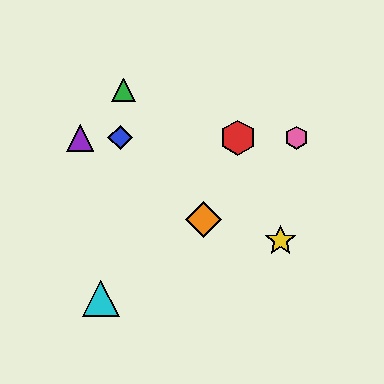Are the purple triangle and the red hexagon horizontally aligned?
Yes, both are at y≈138.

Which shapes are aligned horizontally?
The red hexagon, the blue diamond, the purple triangle, the pink hexagon are aligned horizontally.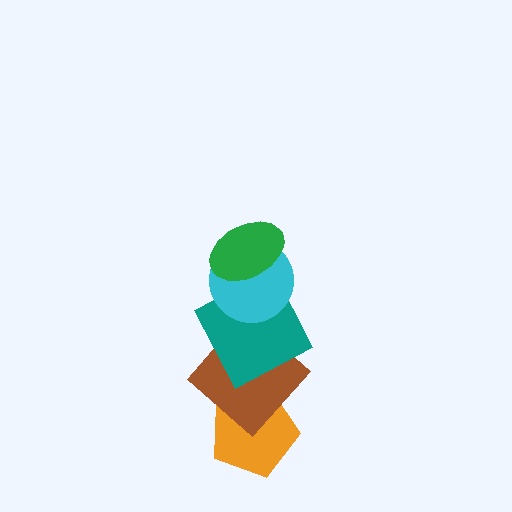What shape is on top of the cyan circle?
The green ellipse is on top of the cyan circle.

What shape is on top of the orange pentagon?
The brown diamond is on top of the orange pentagon.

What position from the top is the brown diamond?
The brown diamond is 4th from the top.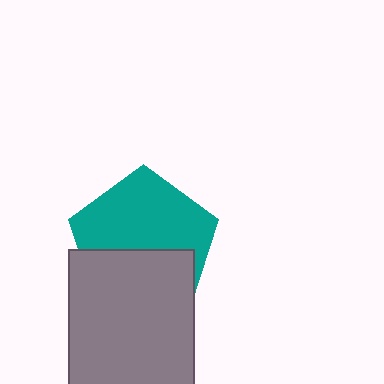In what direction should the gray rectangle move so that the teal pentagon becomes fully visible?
The gray rectangle should move down. That is the shortest direction to clear the overlap and leave the teal pentagon fully visible.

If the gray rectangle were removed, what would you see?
You would see the complete teal pentagon.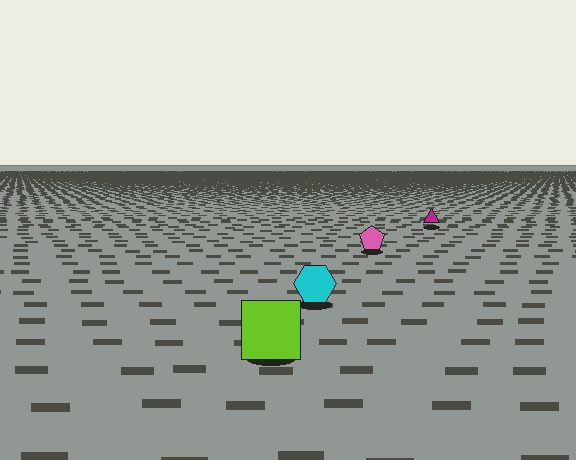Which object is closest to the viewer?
The lime square is closest. The texture marks near it are larger and more spread out.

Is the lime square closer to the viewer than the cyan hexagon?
Yes. The lime square is closer — you can tell from the texture gradient: the ground texture is coarser near it.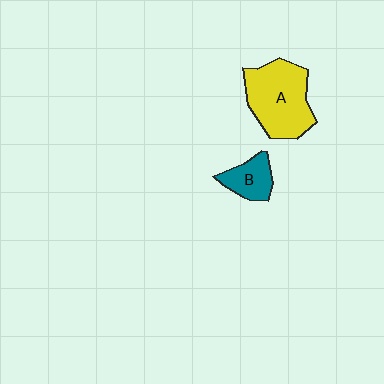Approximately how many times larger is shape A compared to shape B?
Approximately 2.4 times.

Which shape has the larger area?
Shape A (yellow).